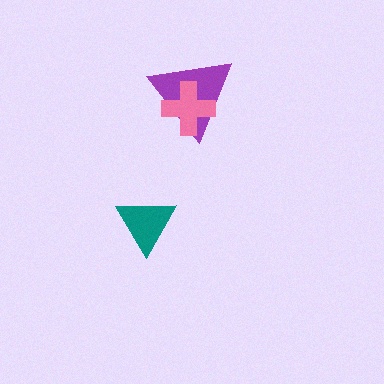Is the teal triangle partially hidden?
No, no other shape covers it.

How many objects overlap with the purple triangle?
1 object overlaps with the purple triangle.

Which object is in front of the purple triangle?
The pink cross is in front of the purple triangle.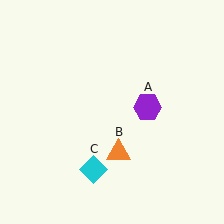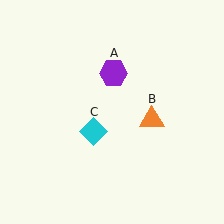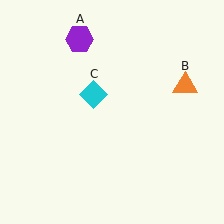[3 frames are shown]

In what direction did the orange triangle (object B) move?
The orange triangle (object B) moved up and to the right.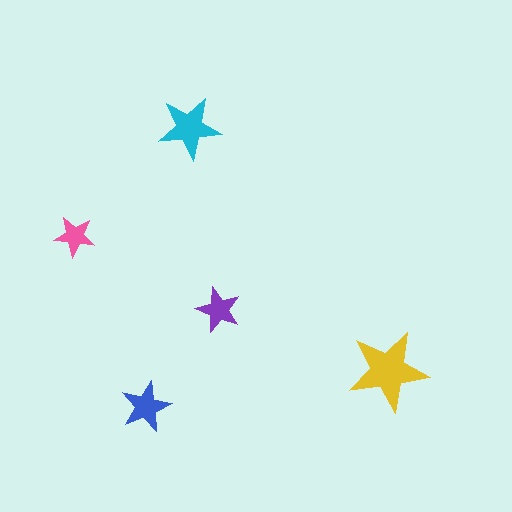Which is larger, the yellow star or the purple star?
The yellow one.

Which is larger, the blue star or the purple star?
The blue one.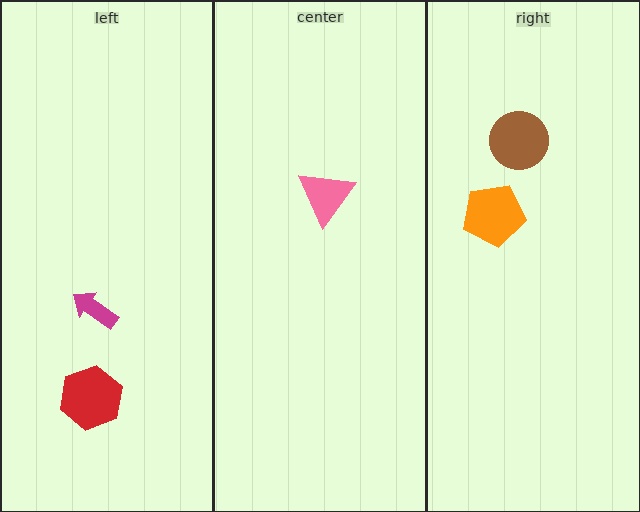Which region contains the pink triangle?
The center region.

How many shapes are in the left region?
2.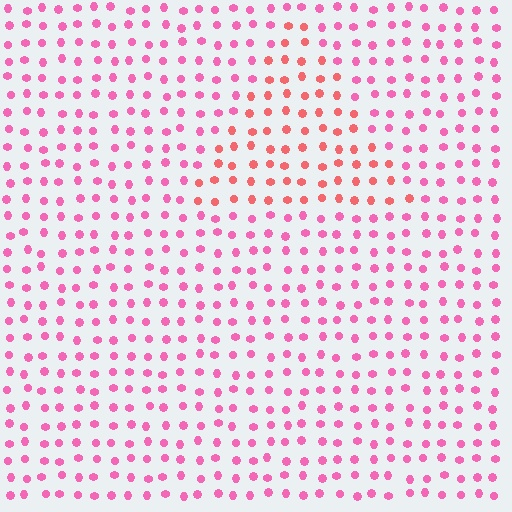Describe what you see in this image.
The image is filled with small pink elements in a uniform arrangement. A triangle-shaped region is visible where the elements are tinted to a slightly different hue, forming a subtle color boundary.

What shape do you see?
I see a triangle.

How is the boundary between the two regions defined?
The boundary is defined purely by a slight shift in hue (about 31 degrees). Spacing, size, and orientation are identical on both sides.